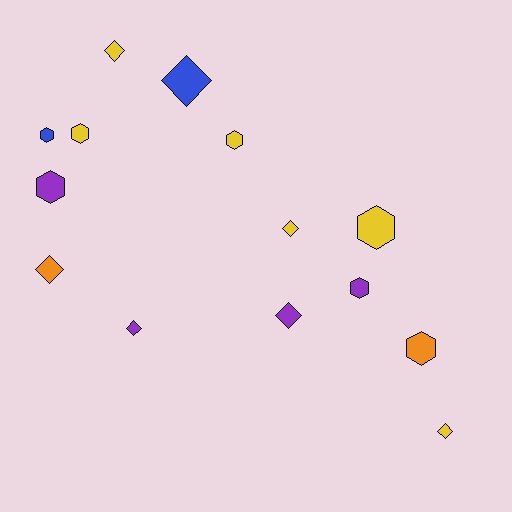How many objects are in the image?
There are 14 objects.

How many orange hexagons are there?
There is 1 orange hexagon.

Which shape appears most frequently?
Diamond, with 7 objects.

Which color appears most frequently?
Yellow, with 6 objects.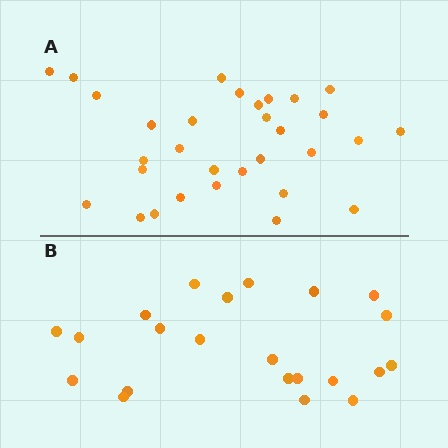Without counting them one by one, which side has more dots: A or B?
Region A (the top region) has more dots.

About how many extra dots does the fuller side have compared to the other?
Region A has roughly 8 or so more dots than region B.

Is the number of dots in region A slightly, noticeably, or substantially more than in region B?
Region A has noticeably more, but not dramatically so. The ratio is roughly 1.4 to 1.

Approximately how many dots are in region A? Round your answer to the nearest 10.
About 30 dots. (The exact count is 31, which rounds to 30.)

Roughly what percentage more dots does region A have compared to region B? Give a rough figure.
About 40% more.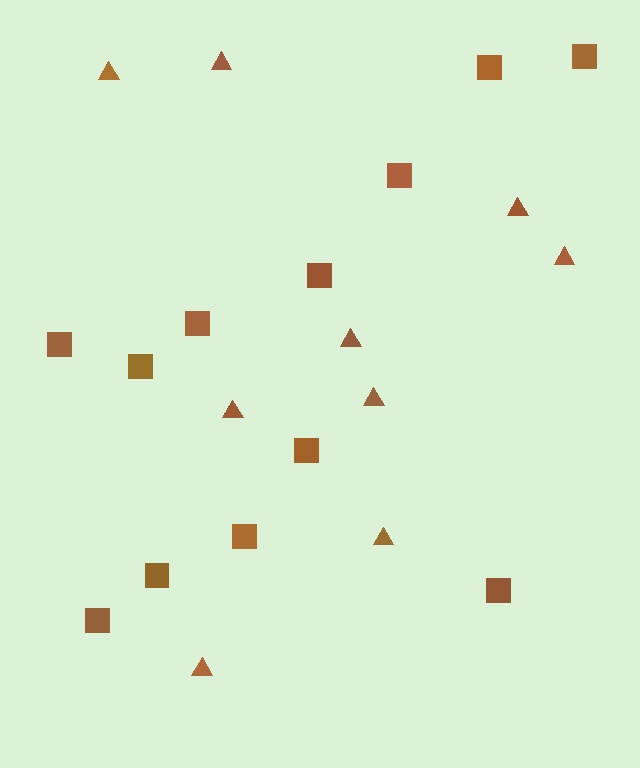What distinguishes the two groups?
There are 2 groups: one group of squares (12) and one group of triangles (9).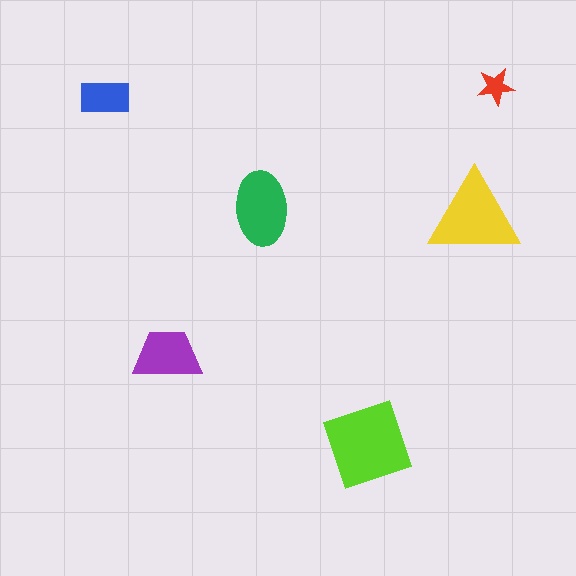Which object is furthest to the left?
The blue rectangle is leftmost.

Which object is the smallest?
The red star.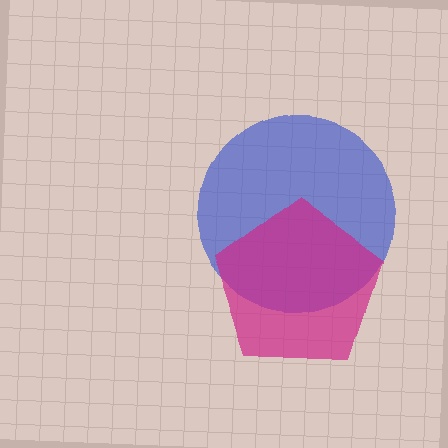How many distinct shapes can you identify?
There are 2 distinct shapes: a blue circle, a magenta pentagon.